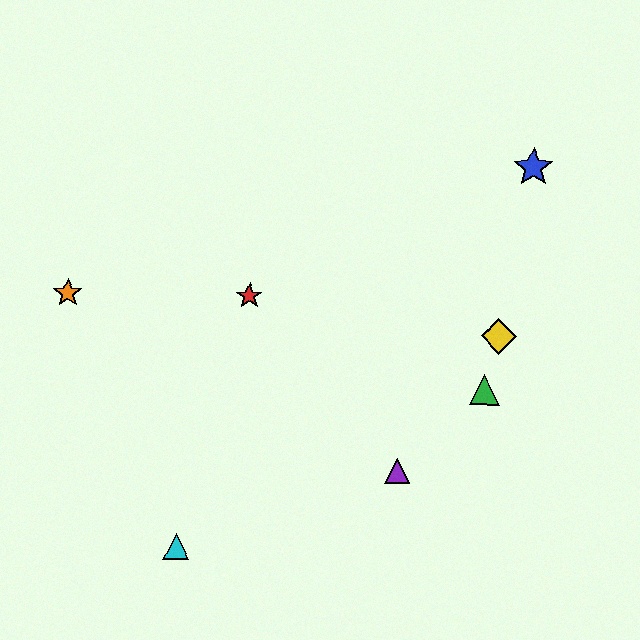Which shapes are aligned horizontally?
The red star, the orange star are aligned horizontally.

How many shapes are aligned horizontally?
2 shapes (the red star, the orange star) are aligned horizontally.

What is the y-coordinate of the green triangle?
The green triangle is at y≈390.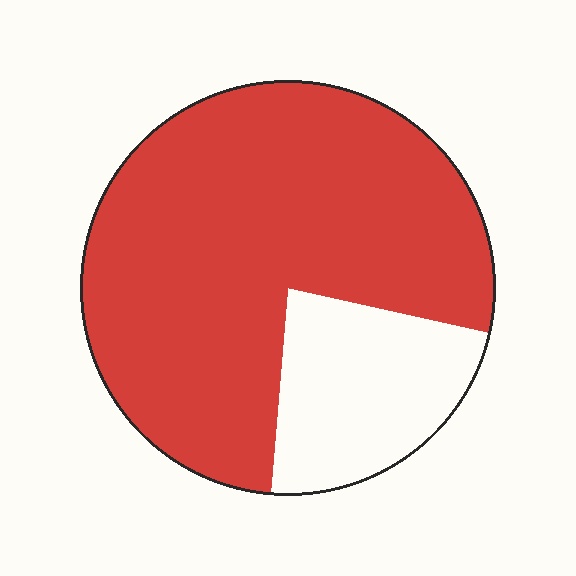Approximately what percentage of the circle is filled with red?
Approximately 75%.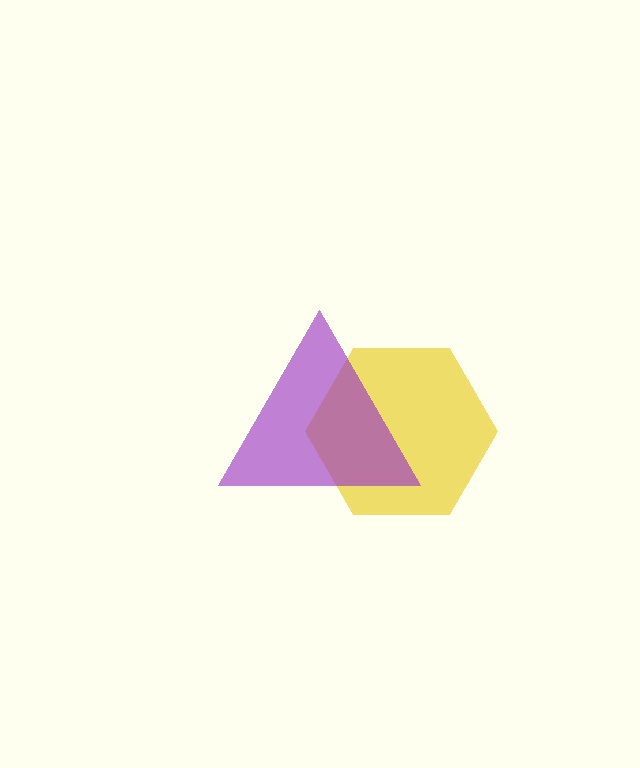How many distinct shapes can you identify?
There are 2 distinct shapes: a yellow hexagon, a purple triangle.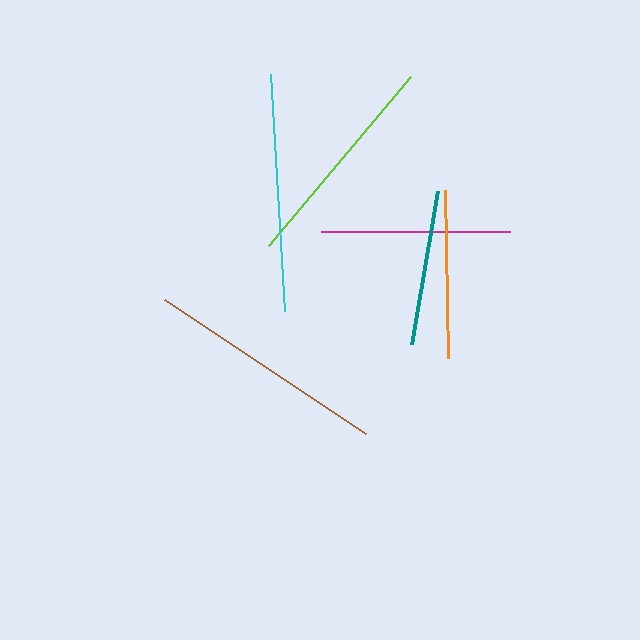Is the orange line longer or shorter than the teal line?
The orange line is longer than the teal line.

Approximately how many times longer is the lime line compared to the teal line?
The lime line is approximately 1.4 times the length of the teal line.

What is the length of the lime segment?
The lime segment is approximately 221 pixels long.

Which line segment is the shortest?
The teal line is the shortest at approximately 155 pixels.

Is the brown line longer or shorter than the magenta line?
The brown line is longer than the magenta line.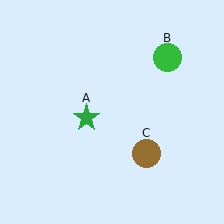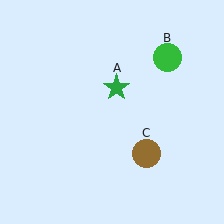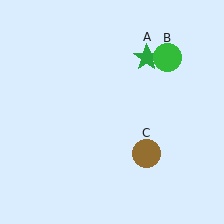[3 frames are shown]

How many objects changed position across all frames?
1 object changed position: green star (object A).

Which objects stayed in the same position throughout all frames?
Green circle (object B) and brown circle (object C) remained stationary.